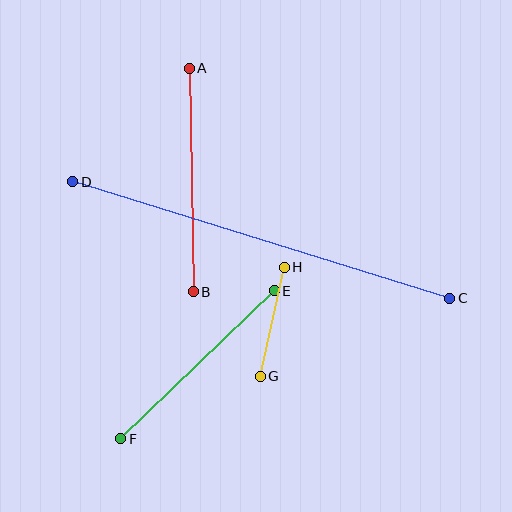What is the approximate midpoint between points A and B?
The midpoint is at approximately (191, 180) pixels.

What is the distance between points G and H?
The distance is approximately 112 pixels.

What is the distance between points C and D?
The distance is approximately 395 pixels.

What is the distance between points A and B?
The distance is approximately 223 pixels.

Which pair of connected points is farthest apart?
Points C and D are farthest apart.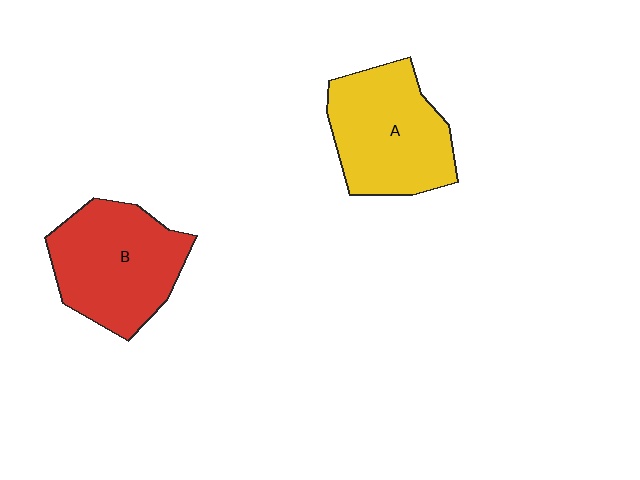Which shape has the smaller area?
Shape A (yellow).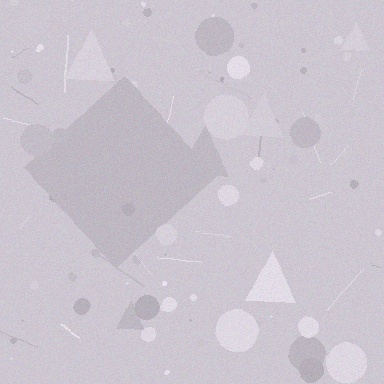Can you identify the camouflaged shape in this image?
The camouflaged shape is a diamond.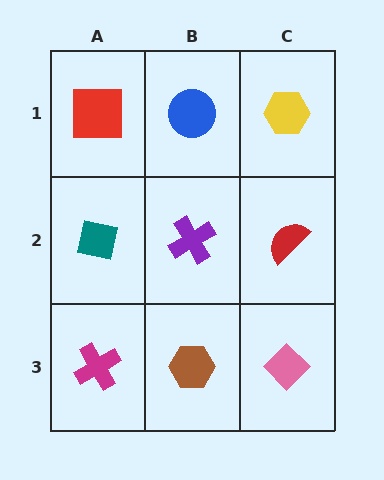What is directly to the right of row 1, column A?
A blue circle.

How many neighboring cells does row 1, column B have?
3.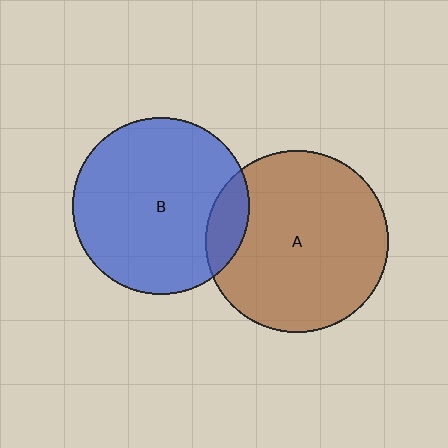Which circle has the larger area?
Circle A (brown).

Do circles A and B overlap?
Yes.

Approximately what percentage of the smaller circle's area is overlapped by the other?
Approximately 10%.